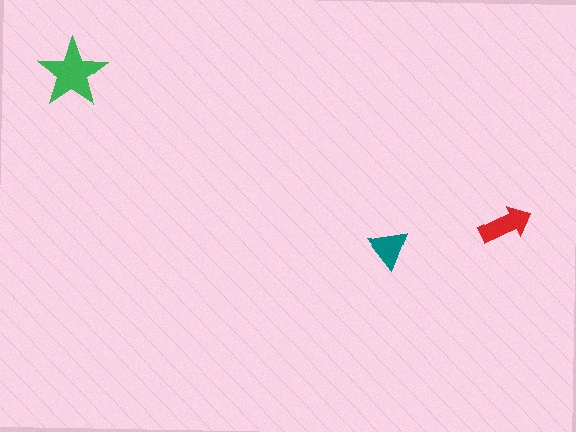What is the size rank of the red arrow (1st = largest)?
2nd.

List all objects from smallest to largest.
The teal triangle, the red arrow, the green star.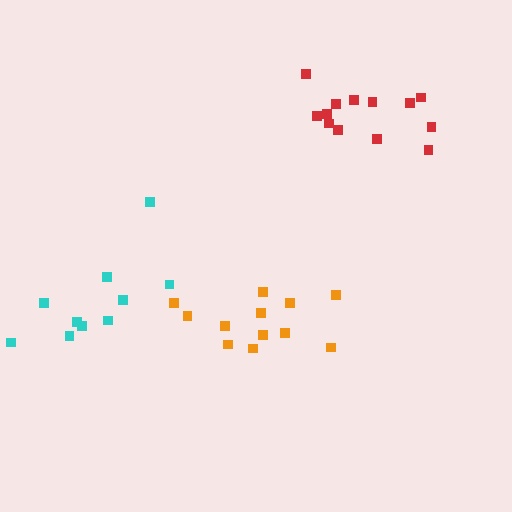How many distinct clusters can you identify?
There are 3 distinct clusters.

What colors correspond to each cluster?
The clusters are colored: red, orange, cyan.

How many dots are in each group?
Group 1: 13 dots, Group 2: 12 dots, Group 3: 10 dots (35 total).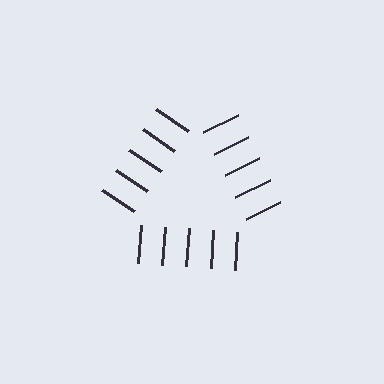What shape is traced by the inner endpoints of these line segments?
An illusory triangle — the line segments terminate on its edges but no continuous stroke is drawn.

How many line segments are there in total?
15 — 5 along each of the 3 edges.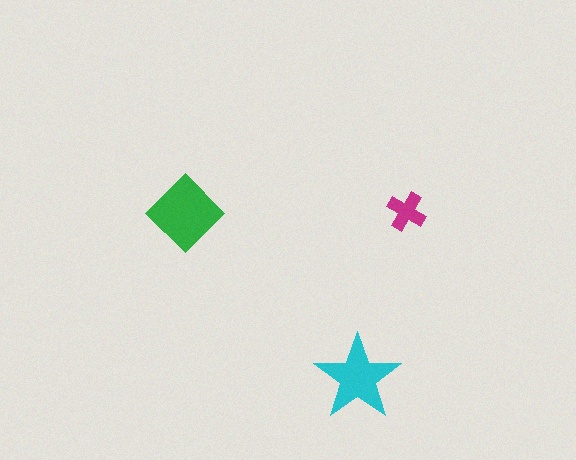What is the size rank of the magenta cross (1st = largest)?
3rd.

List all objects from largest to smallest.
The green diamond, the cyan star, the magenta cross.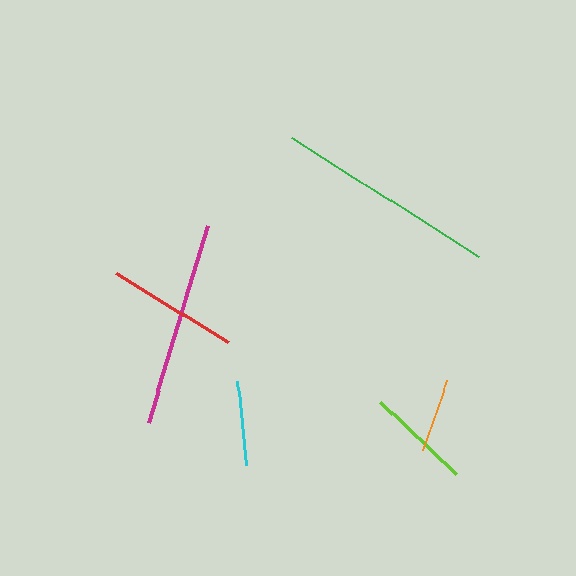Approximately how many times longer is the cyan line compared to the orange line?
The cyan line is approximately 1.1 times the length of the orange line.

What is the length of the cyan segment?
The cyan segment is approximately 84 pixels long.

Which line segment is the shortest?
The orange line is the shortest at approximately 74 pixels.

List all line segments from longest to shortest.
From longest to shortest: green, magenta, red, lime, cyan, orange.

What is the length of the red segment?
The red segment is approximately 132 pixels long.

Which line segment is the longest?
The green line is the longest at approximately 221 pixels.